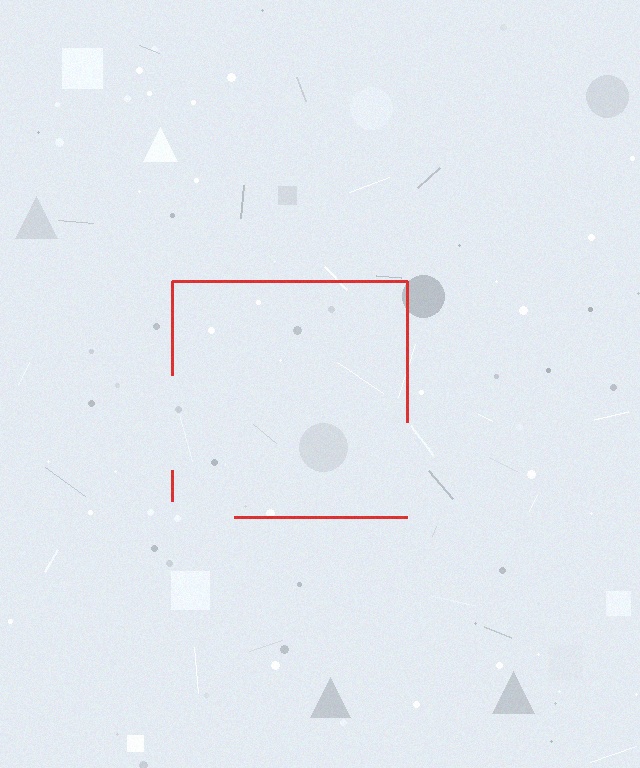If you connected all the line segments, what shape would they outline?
They would outline a square.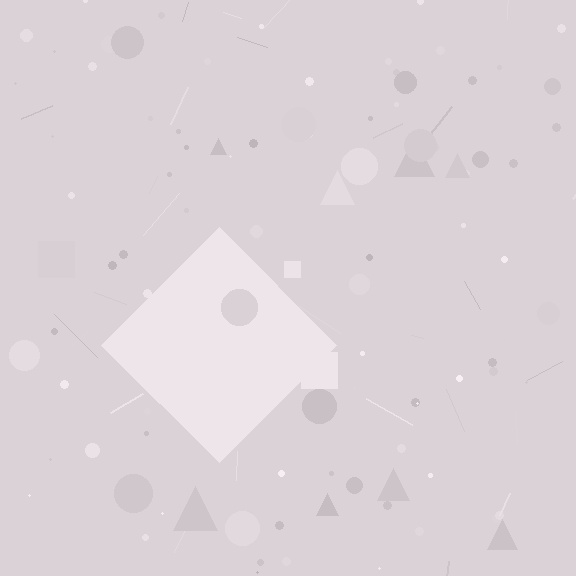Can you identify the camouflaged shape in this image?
The camouflaged shape is a diamond.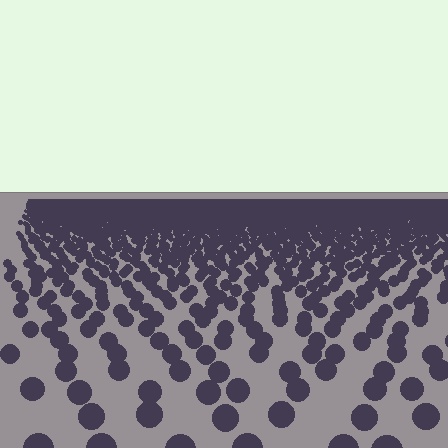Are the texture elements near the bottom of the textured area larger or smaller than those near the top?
Larger. Near the bottom, elements are closer to the viewer and appear at a bigger on-screen size.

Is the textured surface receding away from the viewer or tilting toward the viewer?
The surface is receding away from the viewer. Texture elements get smaller and denser toward the top.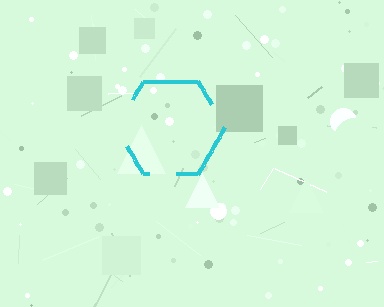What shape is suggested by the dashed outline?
The dashed outline suggests a hexagon.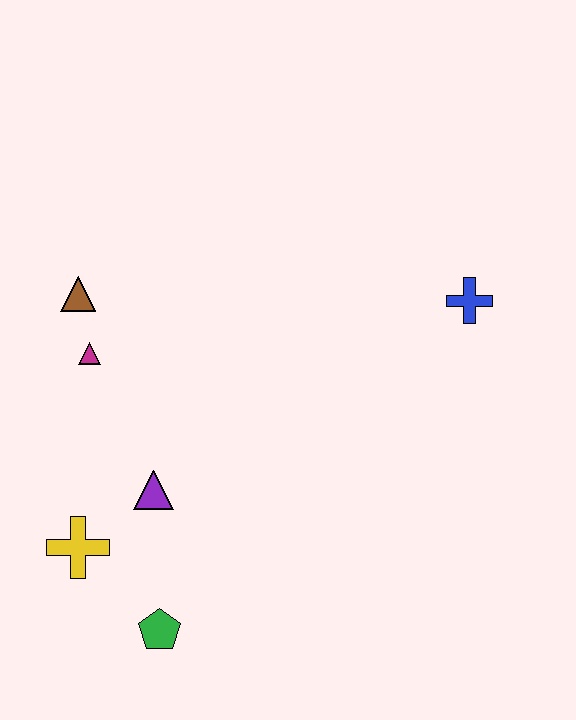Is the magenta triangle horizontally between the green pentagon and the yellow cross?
Yes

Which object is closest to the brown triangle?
The magenta triangle is closest to the brown triangle.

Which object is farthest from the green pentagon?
The blue cross is farthest from the green pentagon.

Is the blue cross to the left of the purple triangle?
No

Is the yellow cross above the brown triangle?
No